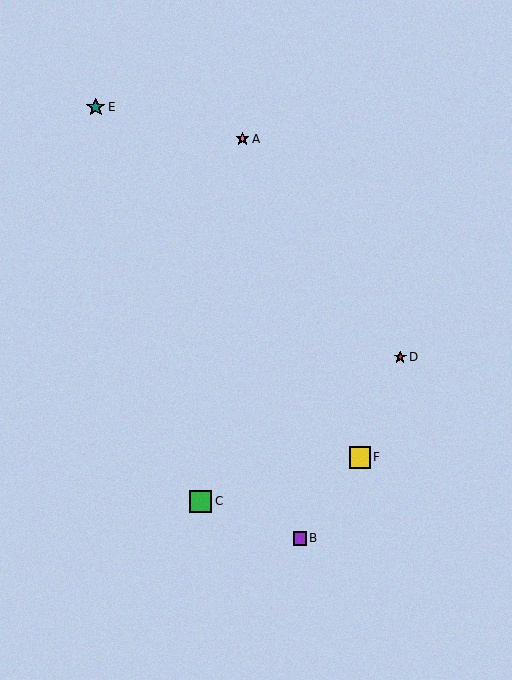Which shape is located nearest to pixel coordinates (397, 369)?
The red star (labeled D) at (400, 357) is nearest to that location.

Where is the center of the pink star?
The center of the pink star is at (242, 139).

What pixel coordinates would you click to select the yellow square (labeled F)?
Click at (359, 458) to select the yellow square F.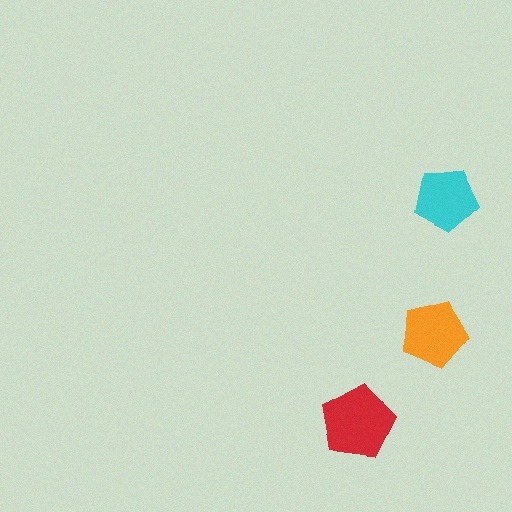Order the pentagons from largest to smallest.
the red one, the orange one, the cyan one.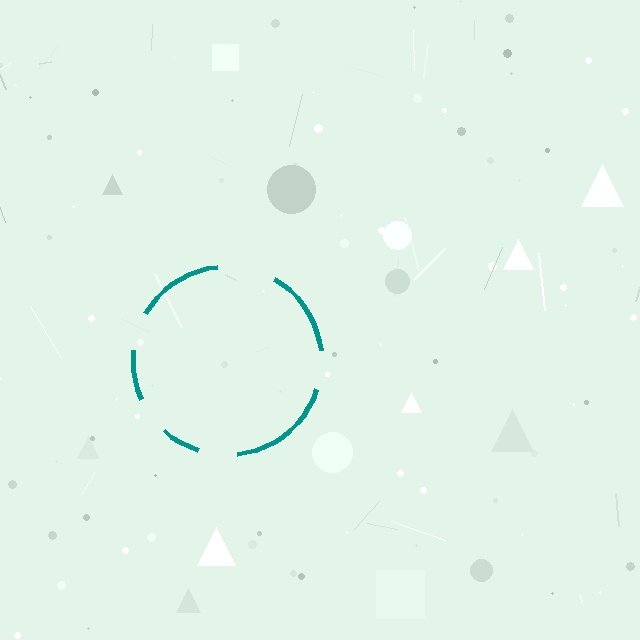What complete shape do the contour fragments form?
The contour fragments form a circle.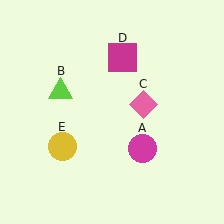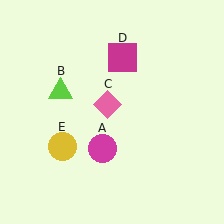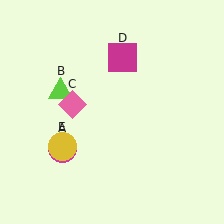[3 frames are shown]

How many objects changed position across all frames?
2 objects changed position: magenta circle (object A), pink diamond (object C).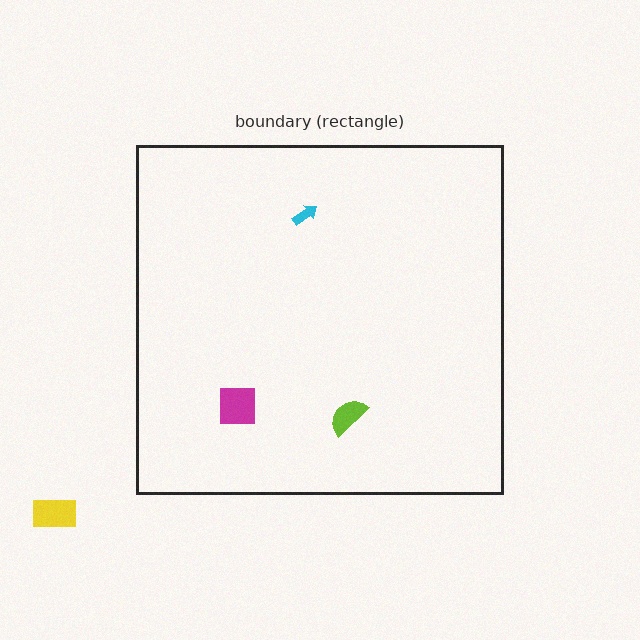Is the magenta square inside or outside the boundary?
Inside.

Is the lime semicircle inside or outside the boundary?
Inside.